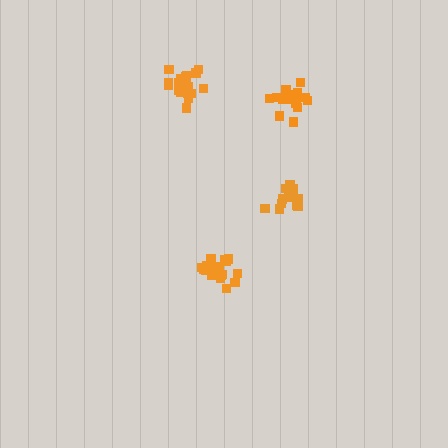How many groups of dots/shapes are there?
There are 4 groups.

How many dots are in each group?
Group 1: 21 dots, Group 2: 21 dots, Group 3: 20 dots, Group 4: 16 dots (78 total).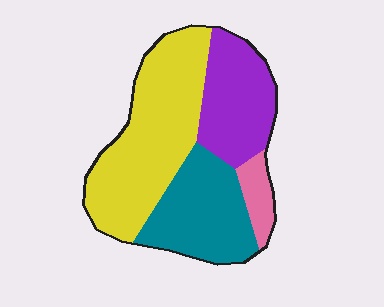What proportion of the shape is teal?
Teal covers around 25% of the shape.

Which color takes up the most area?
Yellow, at roughly 45%.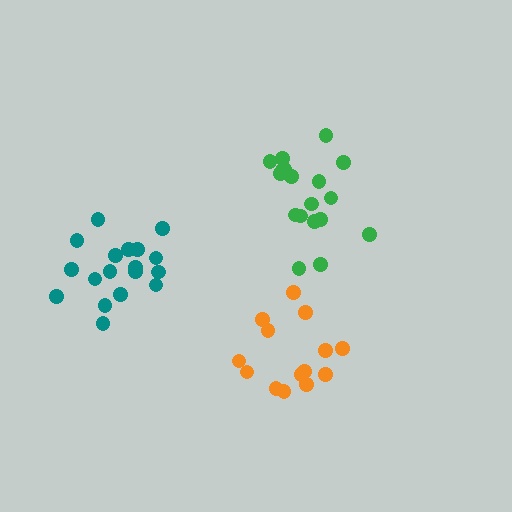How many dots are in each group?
Group 1: 18 dots, Group 2: 14 dots, Group 3: 18 dots (50 total).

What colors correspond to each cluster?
The clusters are colored: green, orange, teal.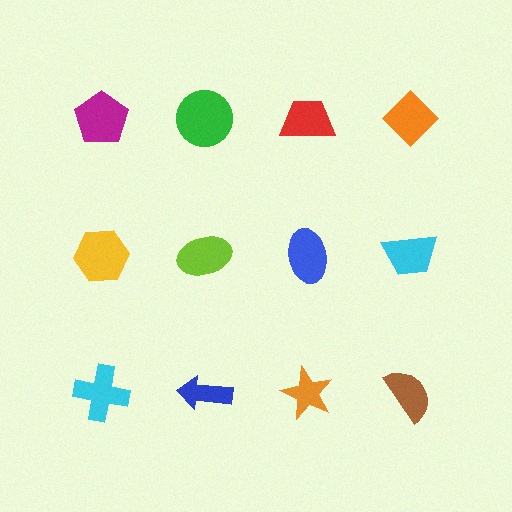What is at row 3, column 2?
A blue arrow.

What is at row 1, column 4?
An orange diamond.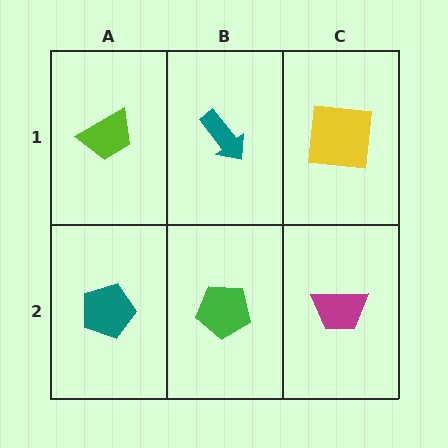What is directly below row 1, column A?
A teal pentagon.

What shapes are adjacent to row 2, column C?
A yellow square (row 1, column C), a green pentagon (row 2, column B).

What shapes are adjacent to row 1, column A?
A teal pentagon (row 2, column A), a teal arrow (row 1, column B).